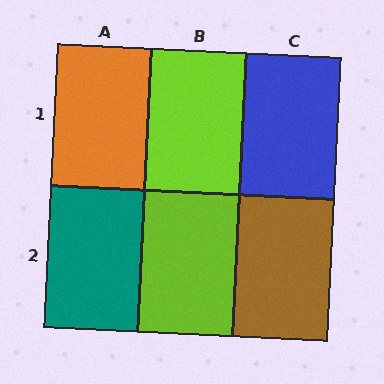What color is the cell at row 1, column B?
Lime.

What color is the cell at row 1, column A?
Orange.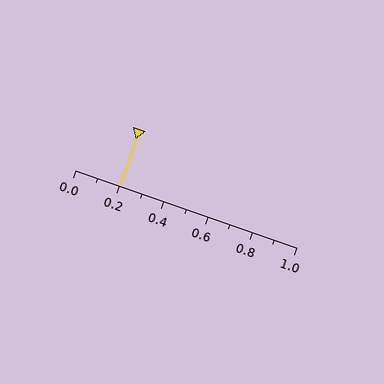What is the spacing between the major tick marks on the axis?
The major ticks are spaced 0.2 apart.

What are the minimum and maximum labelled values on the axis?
The axis runs from 0.0 to 1.0.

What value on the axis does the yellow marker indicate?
The marker indicates approximately 0.2.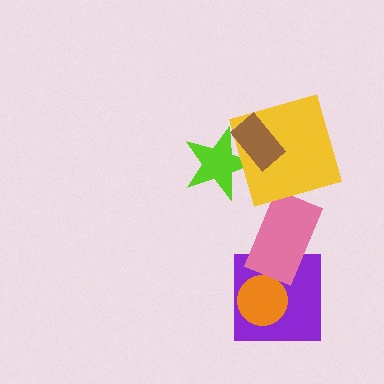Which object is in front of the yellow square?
The brown rectangle is in front of the yellow square.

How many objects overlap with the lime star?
2 objects overlap with the lime star.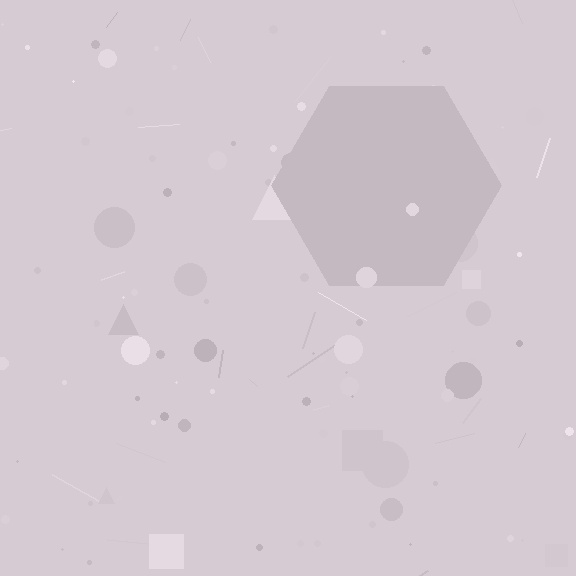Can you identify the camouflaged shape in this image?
The camouflaged shape is a hexagon.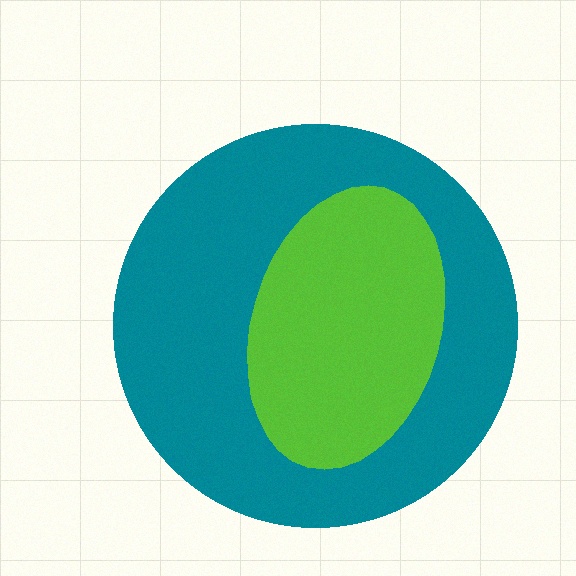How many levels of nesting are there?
2.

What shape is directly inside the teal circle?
The lime ellipse.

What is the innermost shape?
The lime ellipse.